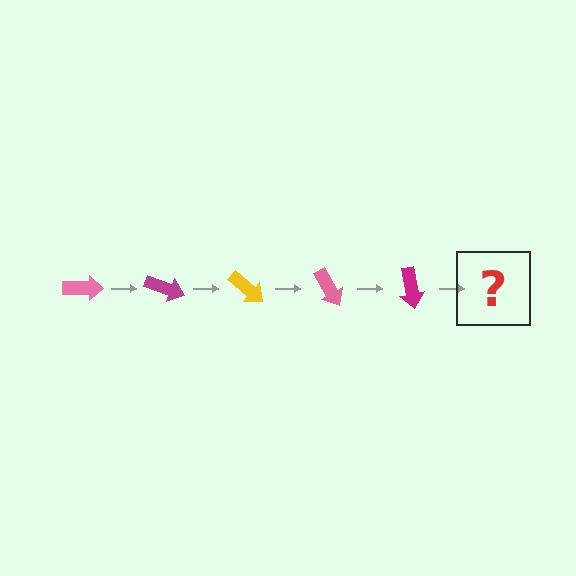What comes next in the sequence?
The next element should be a yellow arrow, rotated 100 degrees from the start.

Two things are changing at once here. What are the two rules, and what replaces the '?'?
The two rules are that it rotates 20 degrees each step and the color cycles through pink, magenta, and yellow. The '?' should be a yellow arrow, rotated 100 degrees from the start.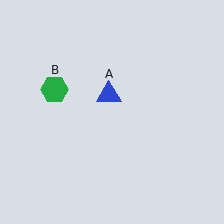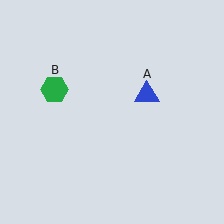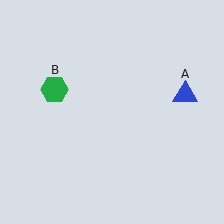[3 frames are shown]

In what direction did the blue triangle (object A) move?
The blue triangle (object A) moved right.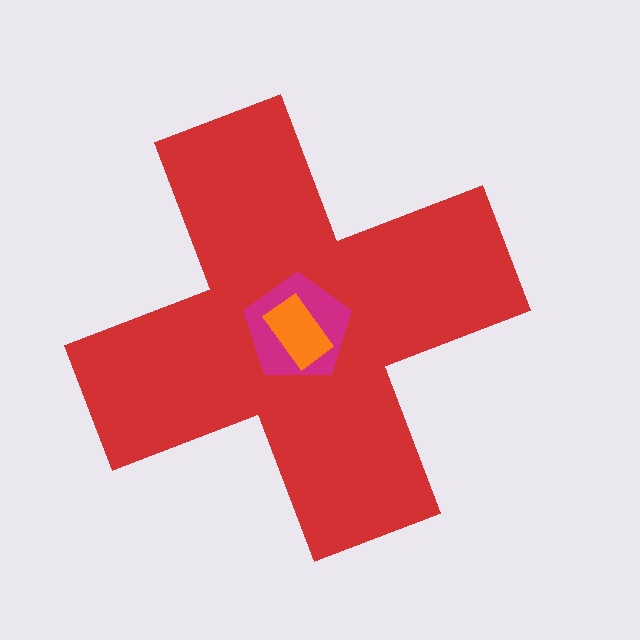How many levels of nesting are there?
3.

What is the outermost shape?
The red cross.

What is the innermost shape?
The orange rectangle.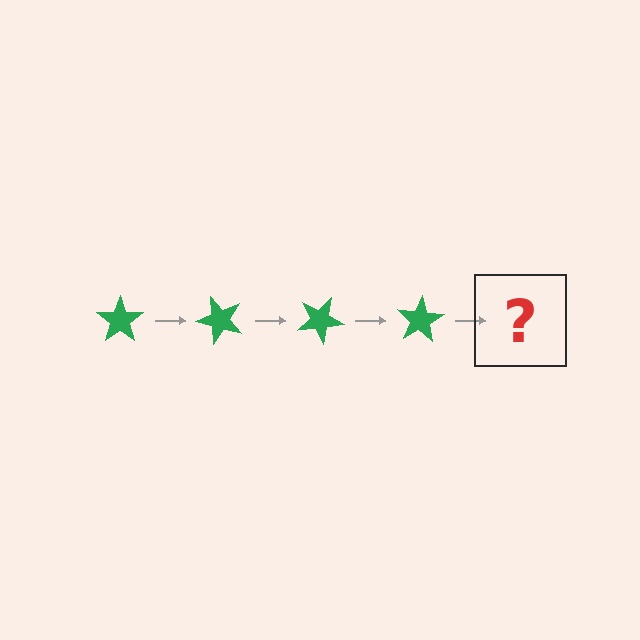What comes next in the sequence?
The next element should be a green star rotated 200 degrees.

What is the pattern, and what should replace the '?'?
The pattern is that the star rotates 50 degrees each step. The '?' should be a green star rotated 200 degrees.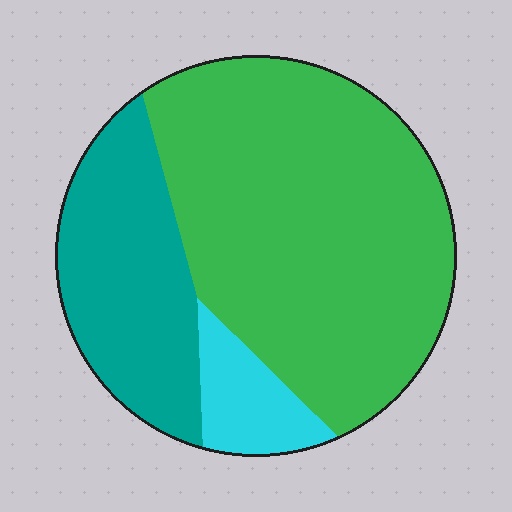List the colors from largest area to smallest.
From largest to smallest: green, teal, cyan.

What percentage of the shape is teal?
Teal covers 27% of the shape.